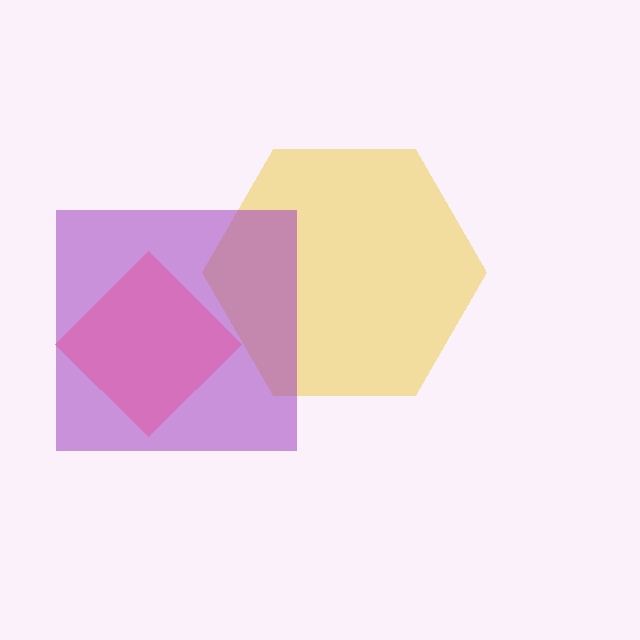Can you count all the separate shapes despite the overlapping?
Yes, there are 3 separate shapes.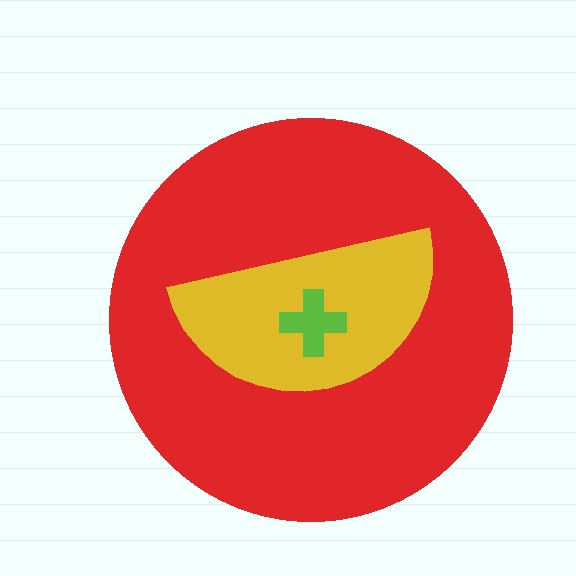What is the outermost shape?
The red circle.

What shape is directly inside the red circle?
The yellow semicircle.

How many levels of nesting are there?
3.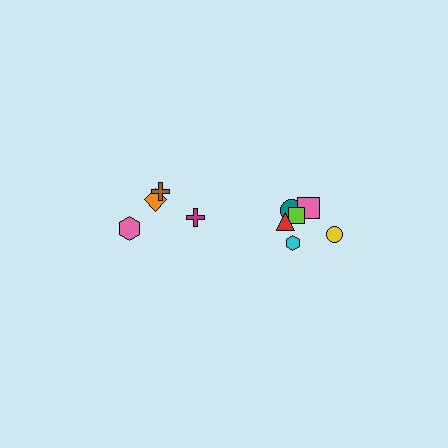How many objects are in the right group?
There are 6 objects.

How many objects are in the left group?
There are 4 objects.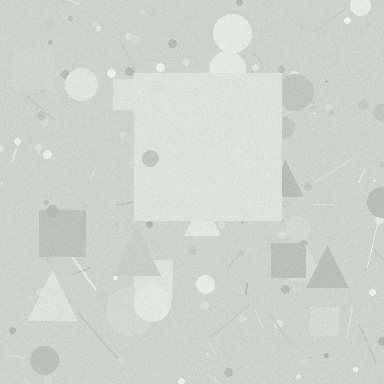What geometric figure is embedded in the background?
A square is embedded in the background.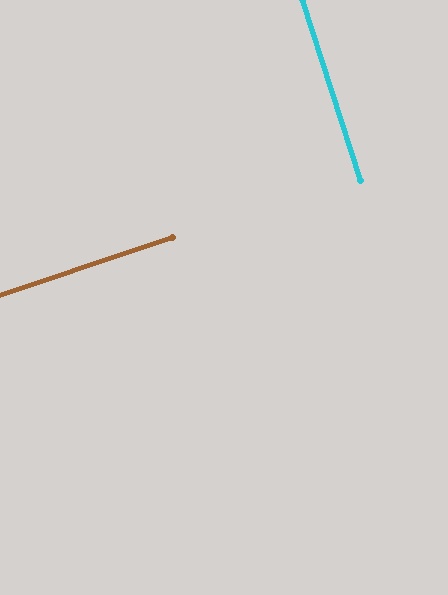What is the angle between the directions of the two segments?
Approximately 90 degrees.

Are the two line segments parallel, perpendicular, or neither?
Perpendicular — they meet at approximately 90°.